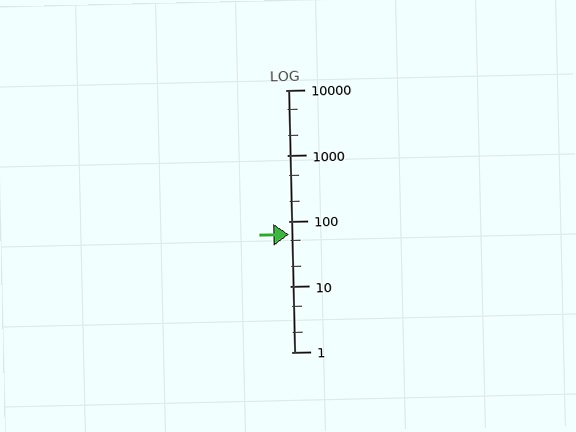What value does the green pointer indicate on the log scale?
The pointer indicates approximately 63.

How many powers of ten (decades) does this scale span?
The scale spans 4 decades, from 1 to 10000.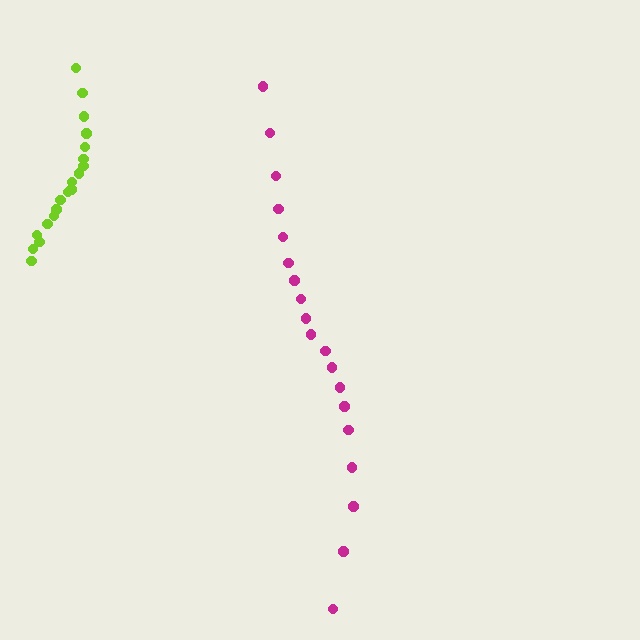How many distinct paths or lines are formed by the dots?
There are 2 distinct paths.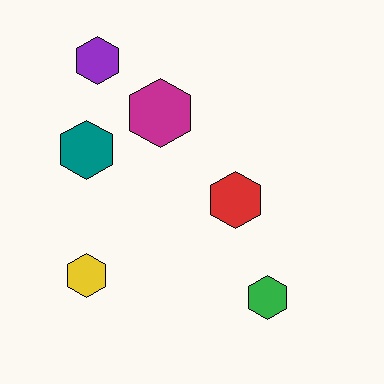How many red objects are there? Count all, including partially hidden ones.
There is 1 red object.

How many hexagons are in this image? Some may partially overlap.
There are 6 hexagons.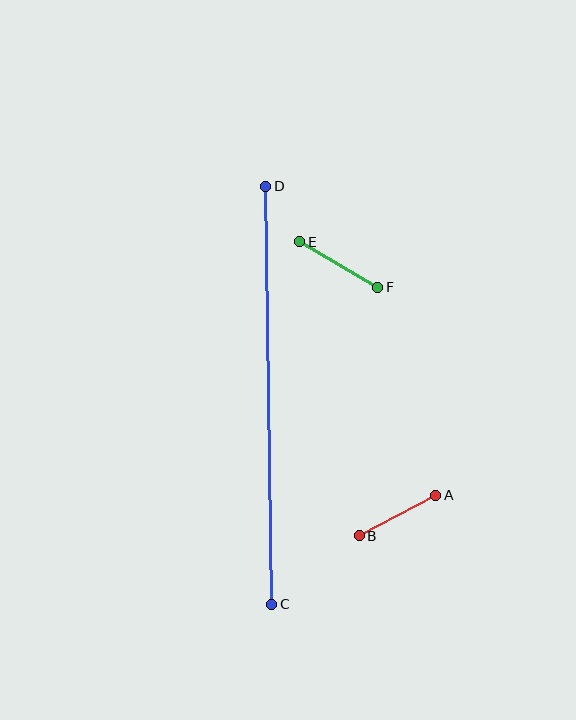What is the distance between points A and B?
The distance is approximately 86 pixels.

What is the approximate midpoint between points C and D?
The midpoint is at approximately (269, 395) pixels.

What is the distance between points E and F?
The distance is approximately 90 pixels.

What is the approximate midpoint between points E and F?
The midpoint is at approximately (339, 264) pixels.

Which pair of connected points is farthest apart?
Points C and D are farthest apart.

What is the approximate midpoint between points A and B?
The midpoint is at approximately (398, 515) pixels.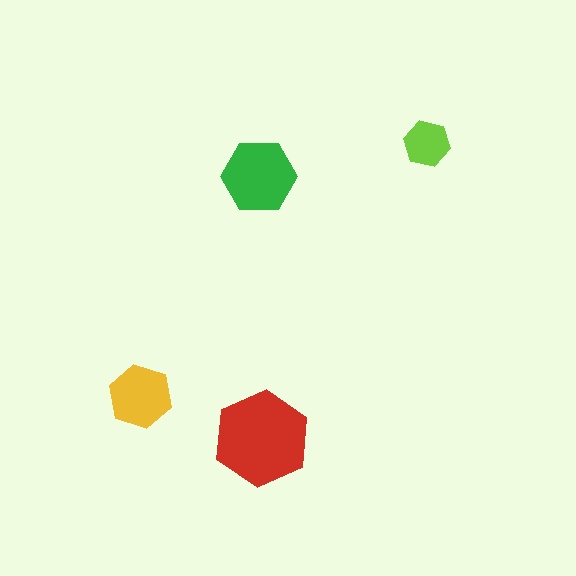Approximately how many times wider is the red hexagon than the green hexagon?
About 1.5 times wider.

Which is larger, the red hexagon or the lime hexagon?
The red one.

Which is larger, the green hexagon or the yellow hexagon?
The green one.